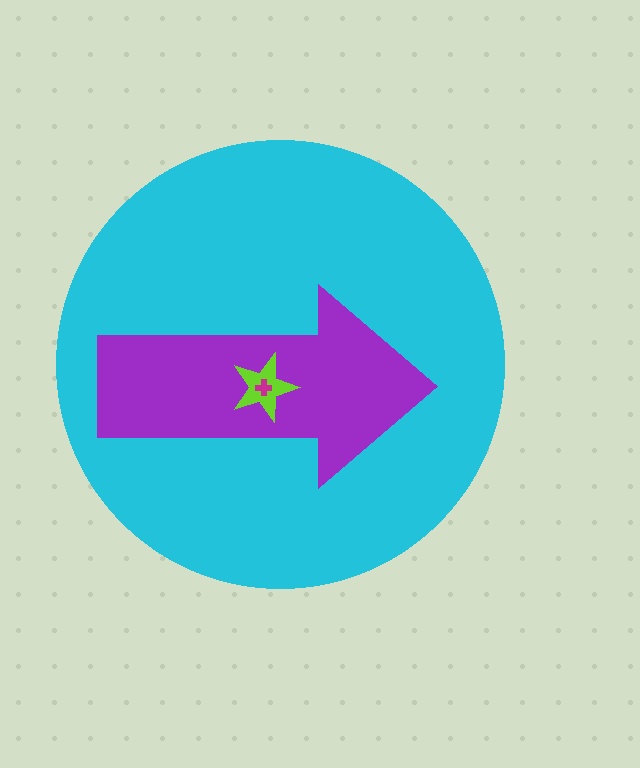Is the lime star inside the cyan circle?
Yes.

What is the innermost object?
The magenta cross.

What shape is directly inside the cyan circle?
The purple arrow.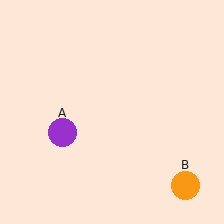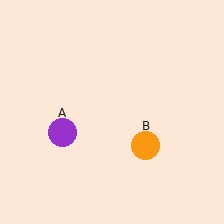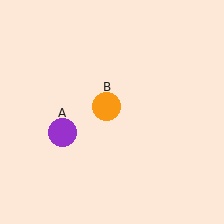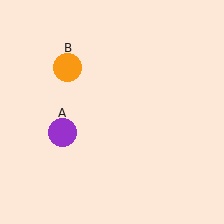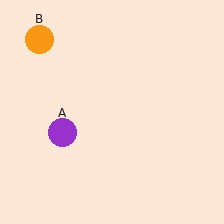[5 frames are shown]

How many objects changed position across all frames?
1 object changed position: orange circle (object B).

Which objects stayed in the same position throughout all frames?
Purple circle (object A) remained stationary.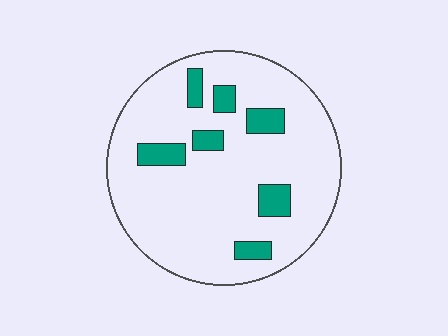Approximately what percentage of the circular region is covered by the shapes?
Approximately 15%.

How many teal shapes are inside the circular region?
7.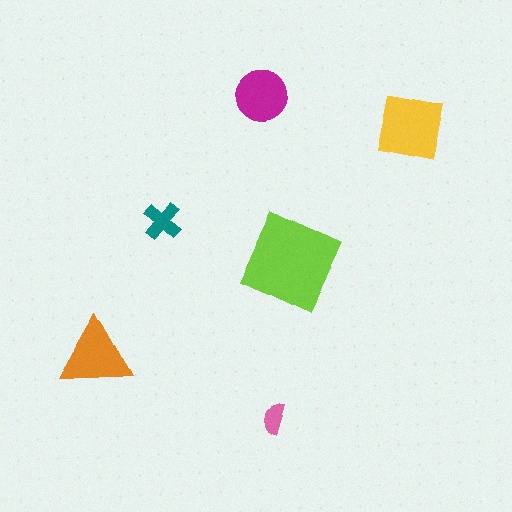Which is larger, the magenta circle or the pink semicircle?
The magenta circle.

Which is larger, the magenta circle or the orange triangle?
The orange triangle.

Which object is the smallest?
The pink semicircle.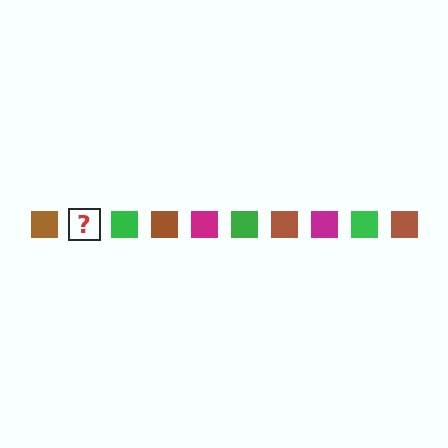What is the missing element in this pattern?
The missing element is a magenta square.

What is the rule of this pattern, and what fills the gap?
The rule is that the pattern cycles through brown, magenta, green squares. The gap should be filled with a magenta square.